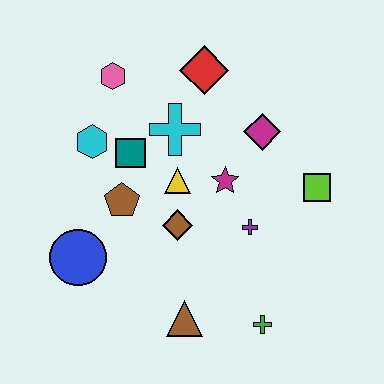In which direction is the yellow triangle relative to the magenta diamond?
The yellow triangle is to the left of the magenta diamond.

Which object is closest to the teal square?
The cyan hexagon is closest to the teal square.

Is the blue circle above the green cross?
Yes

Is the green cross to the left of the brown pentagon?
No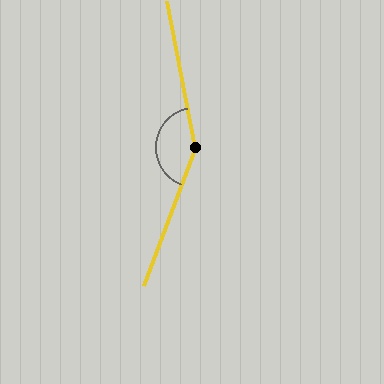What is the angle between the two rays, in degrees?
Approximately 149 degrees.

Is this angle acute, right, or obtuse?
It is obtuse.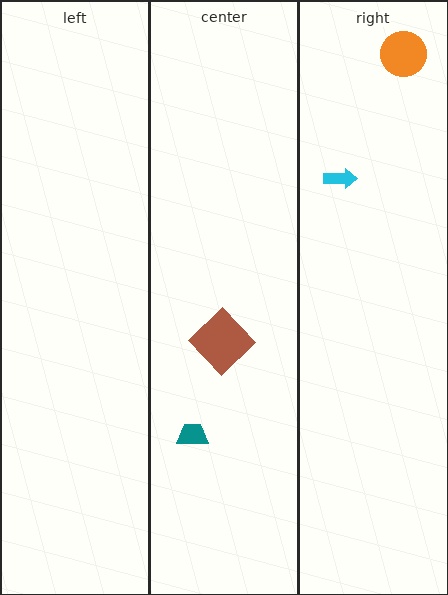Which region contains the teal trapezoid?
The center region.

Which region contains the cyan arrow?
The right region.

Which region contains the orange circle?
The right region.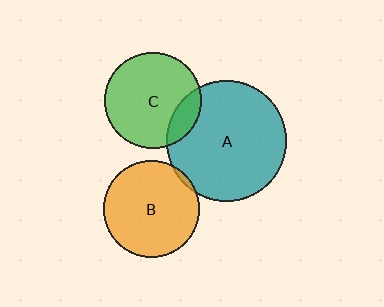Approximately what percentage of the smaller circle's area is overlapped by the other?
Approximately 5%.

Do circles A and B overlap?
Yes.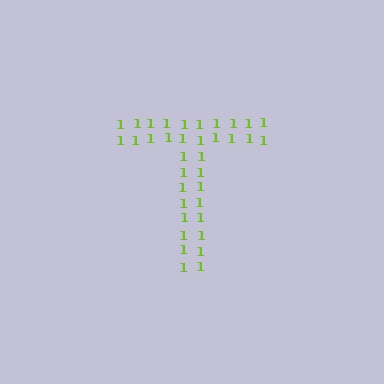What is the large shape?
The large shape is the letter T.